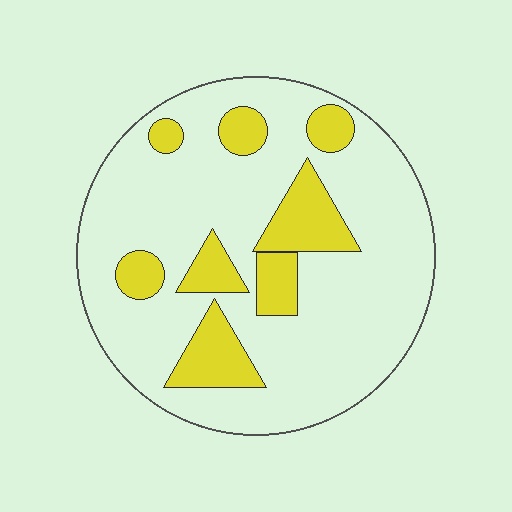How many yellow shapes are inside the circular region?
8.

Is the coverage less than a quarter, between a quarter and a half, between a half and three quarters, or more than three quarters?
Less than a quarter.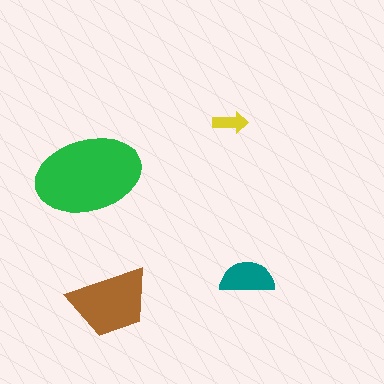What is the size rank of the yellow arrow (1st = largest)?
4th.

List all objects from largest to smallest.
The green ellipse, the brown trapezoid, the teal semicircle, the yellow arrow.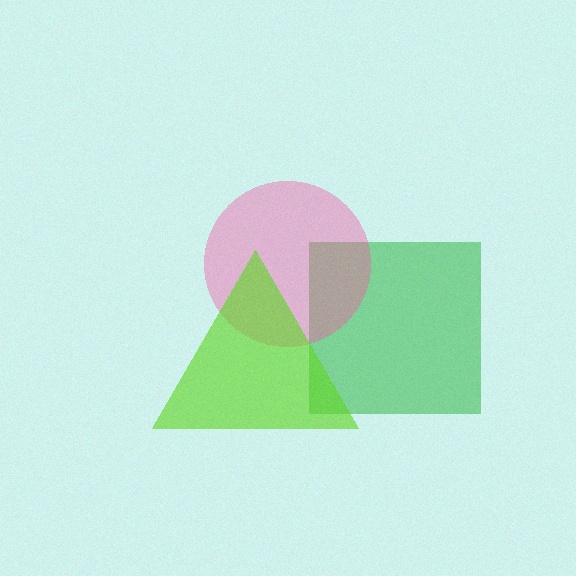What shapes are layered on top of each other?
The layered shapes are: a green square, a pink circle, a lime triangle.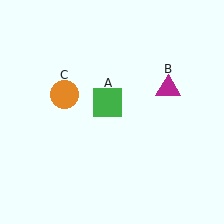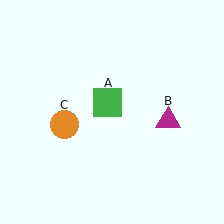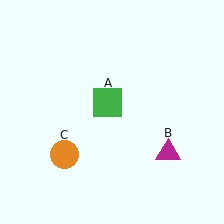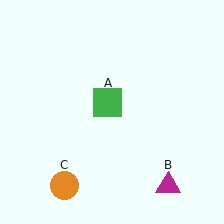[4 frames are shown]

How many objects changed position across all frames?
2 objects changed position: magenta triangle (object B), orange circle (object C).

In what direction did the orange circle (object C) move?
The orange circle (object C) moved down.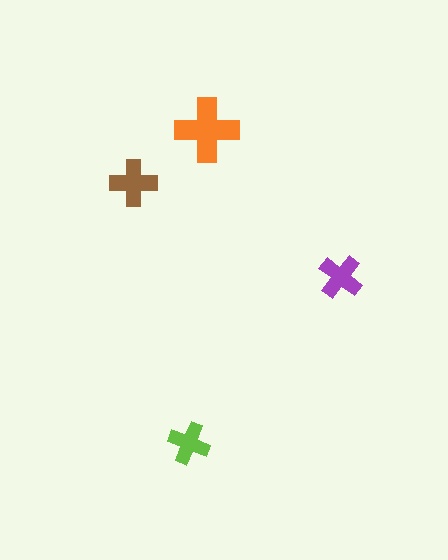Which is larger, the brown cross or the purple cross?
The brown one.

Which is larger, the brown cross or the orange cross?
The orange one.